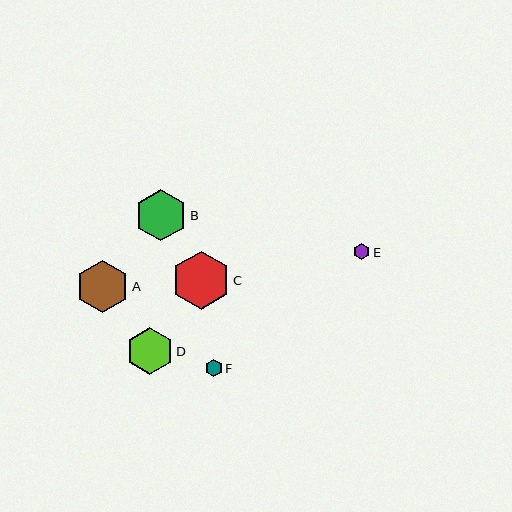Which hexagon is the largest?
Hexagon C is the largest with a size of approximately 58 pixels.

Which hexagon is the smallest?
Hexagon E is the smallest with a size of approximately 16 pixels.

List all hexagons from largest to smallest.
From largest to smallest: C, A, B, D, F, E.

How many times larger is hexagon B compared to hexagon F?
Hexagon B is approximately 3.0 times the size of hexagon F.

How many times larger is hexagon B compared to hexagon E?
Hexagon B is approximately 3.1 times the size of hexagon E.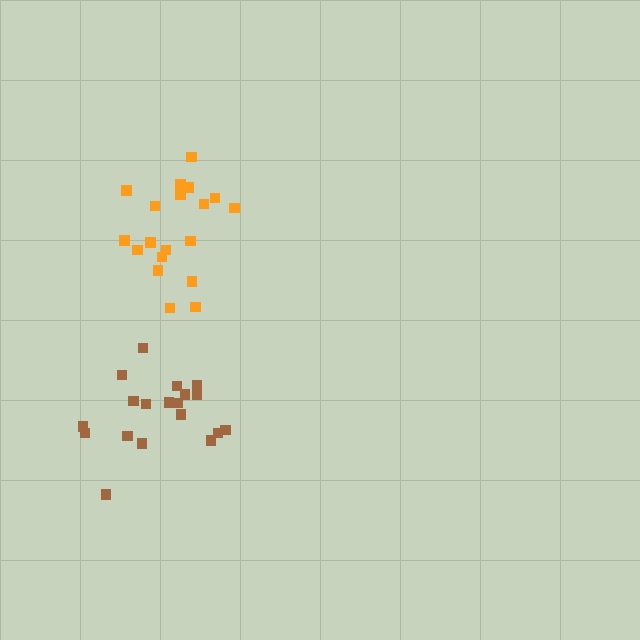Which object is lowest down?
The brown cluster is bottommost.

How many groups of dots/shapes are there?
There are 2 groups.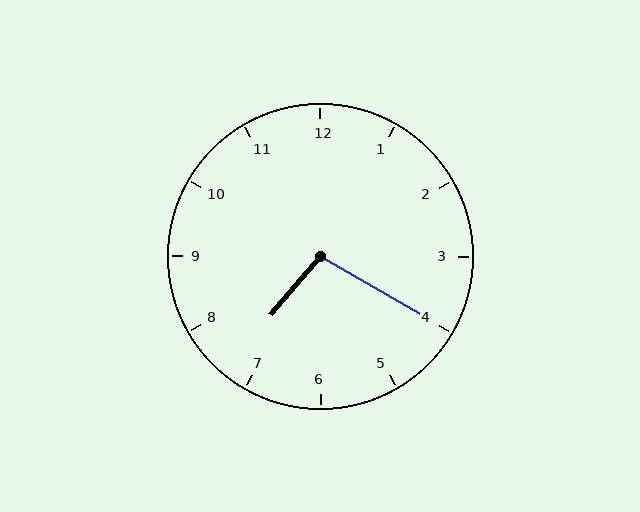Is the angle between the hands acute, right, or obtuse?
It is obtuse.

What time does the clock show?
7:20.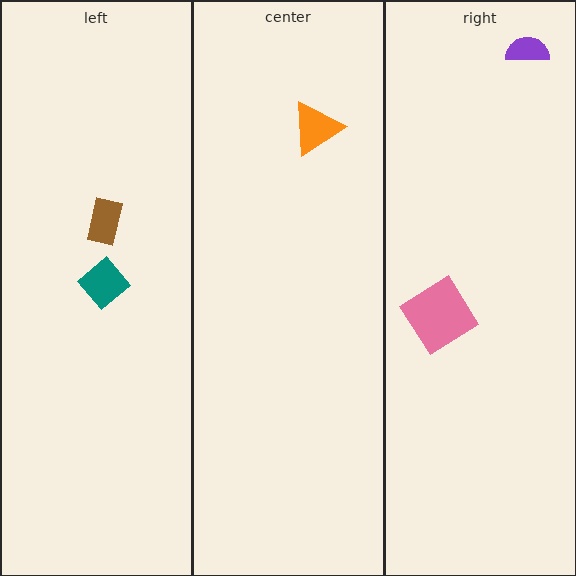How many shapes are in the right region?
2.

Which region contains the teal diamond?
The left region.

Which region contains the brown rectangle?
The left region.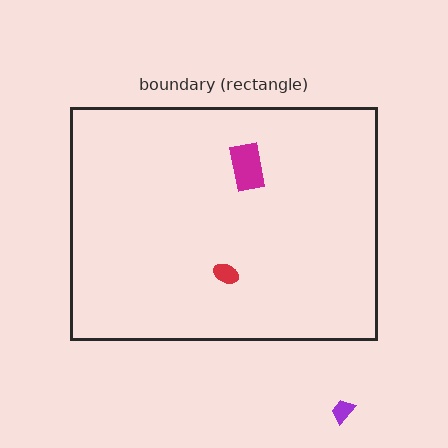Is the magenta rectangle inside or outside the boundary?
Inside.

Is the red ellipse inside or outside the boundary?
Inside.